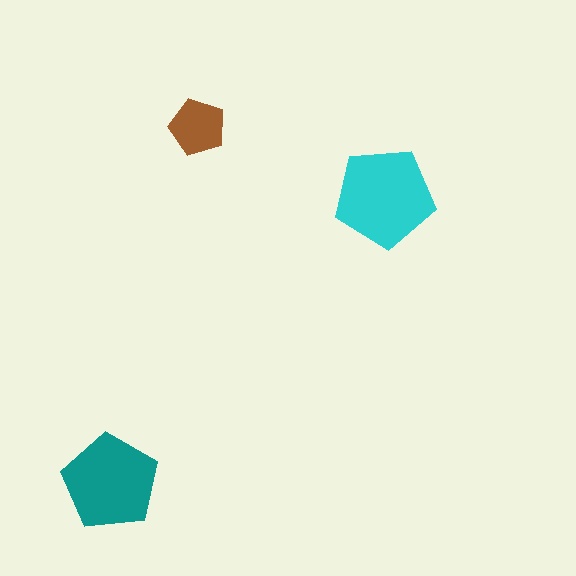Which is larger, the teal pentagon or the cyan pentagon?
The cyan one.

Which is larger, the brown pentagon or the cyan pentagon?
The cyan one.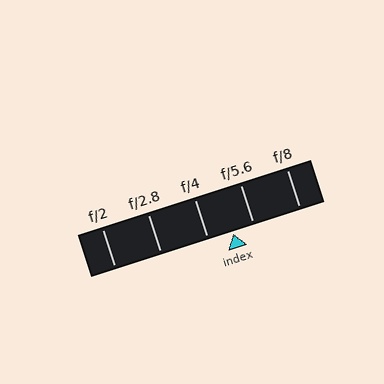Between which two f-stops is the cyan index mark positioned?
The index mark is between f/4 and f/5.6.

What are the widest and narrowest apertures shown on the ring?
The widest aperture shown is f/2 and the narrowest is f/8.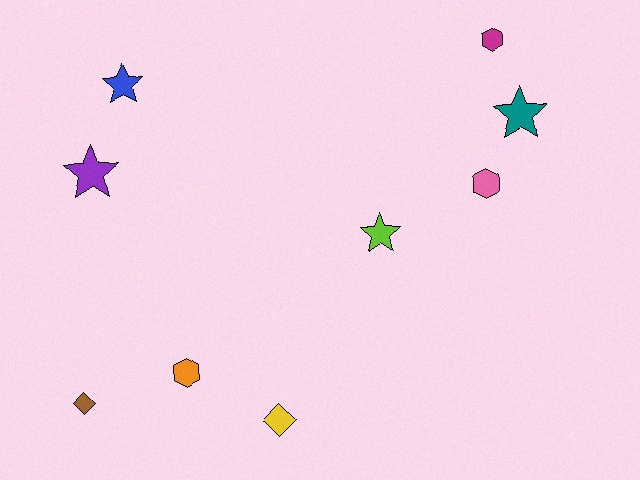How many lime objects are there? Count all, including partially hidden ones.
There is 1 lime object.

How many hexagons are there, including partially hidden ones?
There are 3 hexagons.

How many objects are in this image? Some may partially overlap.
There are 9 objects.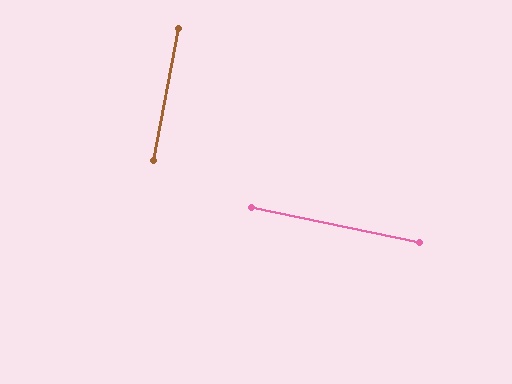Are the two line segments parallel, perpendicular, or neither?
Perpendicular — they meet at approximately 89°.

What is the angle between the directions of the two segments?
Approximately 89 degrees.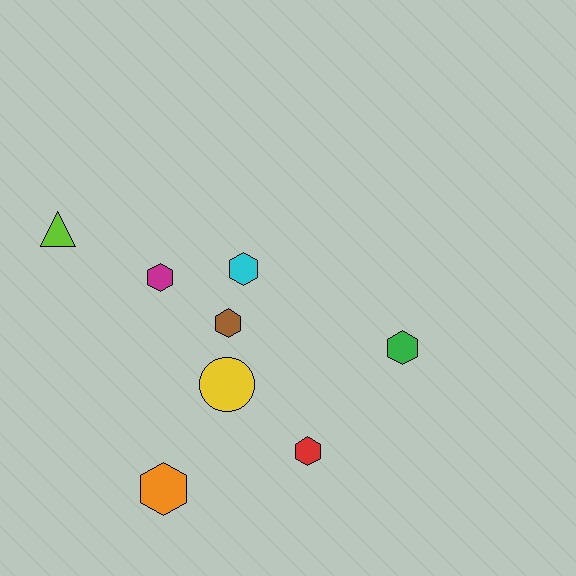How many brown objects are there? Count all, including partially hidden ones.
There is 1 brown object.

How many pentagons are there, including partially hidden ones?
There are no pentagons.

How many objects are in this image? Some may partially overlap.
There are 8 objects.